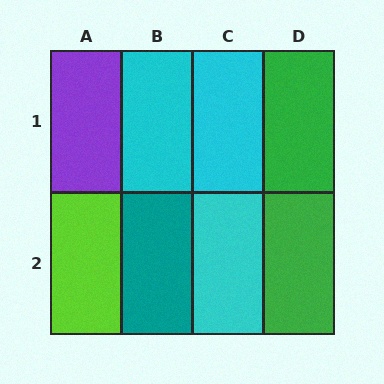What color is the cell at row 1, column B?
Cyan.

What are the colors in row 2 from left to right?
Lime, teal, cyan, green.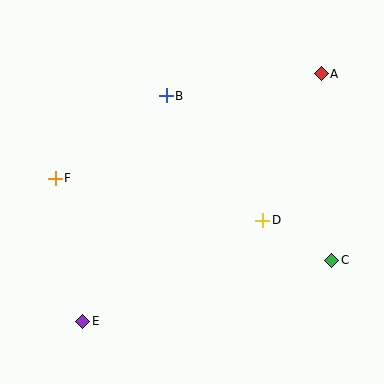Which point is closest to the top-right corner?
Point A is closest to the top-right corner.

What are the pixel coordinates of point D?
Point D is at (263, 220).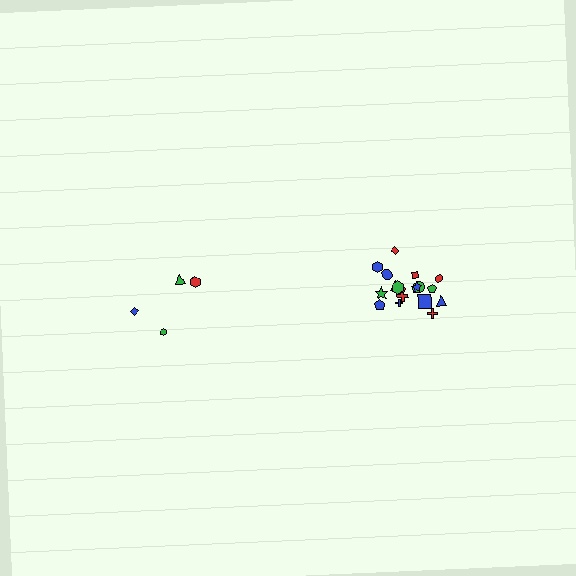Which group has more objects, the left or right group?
The right group.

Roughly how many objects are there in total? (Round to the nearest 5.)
Roughly 20 objects in total.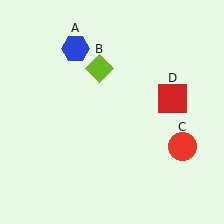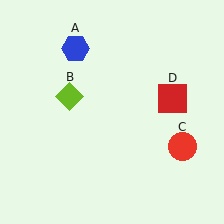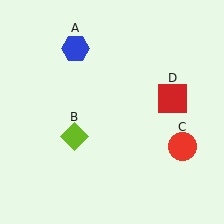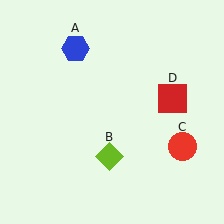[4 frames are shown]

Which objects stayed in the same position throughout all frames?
Blue hexagon (object A) and red circle (object C) and red square (object D) remained stationary.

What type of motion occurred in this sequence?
The lime diamond (object B) rotated counterclockwise around the center of the scene.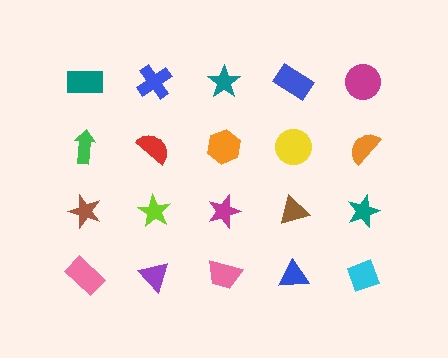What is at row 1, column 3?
A teal star.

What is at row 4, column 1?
A pink rectangle.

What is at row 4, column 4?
A blue triangle.